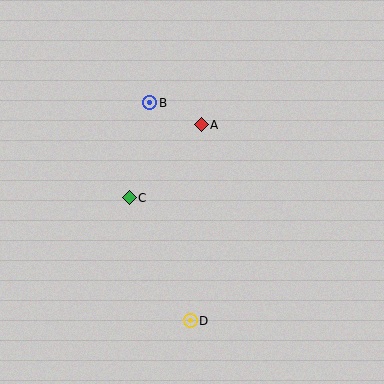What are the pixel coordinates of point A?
Point A is at (201, 125).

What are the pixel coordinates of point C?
Point C is at (129, 198).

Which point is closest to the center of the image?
Point C at (129, 198) is closest to the center.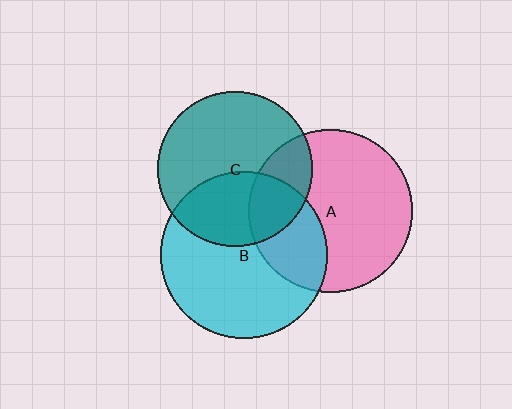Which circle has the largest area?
Circle B (cyan).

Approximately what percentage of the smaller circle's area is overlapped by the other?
Approximately 25%.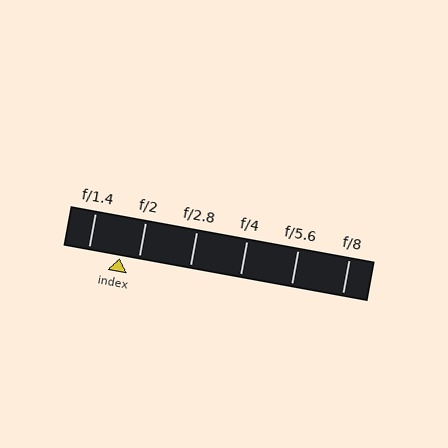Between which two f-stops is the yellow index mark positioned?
The index mark is between f/1.4 and f/2.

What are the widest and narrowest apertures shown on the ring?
The widest aperture shown is f/1.4 and the narrowest is f/8.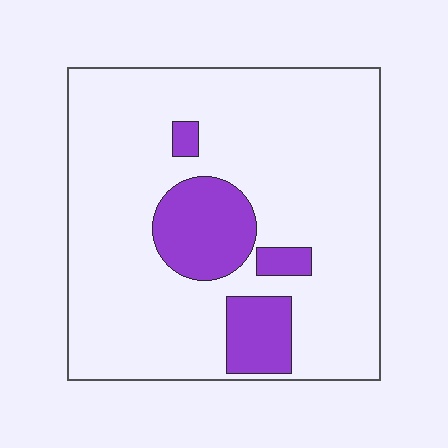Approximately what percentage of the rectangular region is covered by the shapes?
Approximately 15%.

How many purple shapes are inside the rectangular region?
4.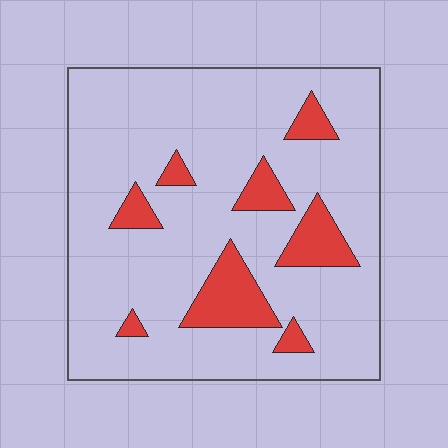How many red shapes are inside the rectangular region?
8.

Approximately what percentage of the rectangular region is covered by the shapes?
Approximately 15%.